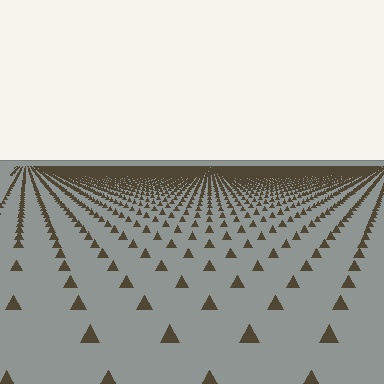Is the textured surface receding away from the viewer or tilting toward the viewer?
The surface is receding away from the viewer. Texture elements get smaller and denser toward the top.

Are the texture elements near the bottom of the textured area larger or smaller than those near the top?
Larger. Near the bottom, elements are closer to the viewer and appear at a bigger on-screen size.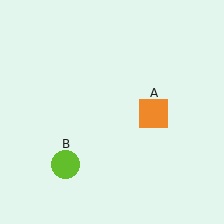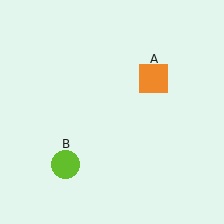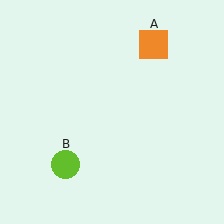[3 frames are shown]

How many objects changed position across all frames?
1 object changed position: orange square (object A).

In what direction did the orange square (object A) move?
The orange square (object A) moved up.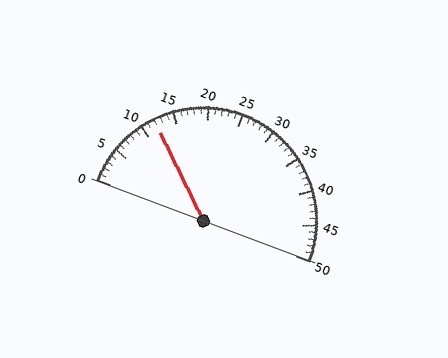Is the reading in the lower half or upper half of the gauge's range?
The reading is in the lower half of the range (0 to 50).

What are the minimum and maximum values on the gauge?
The gauge ranges from 0 to 50.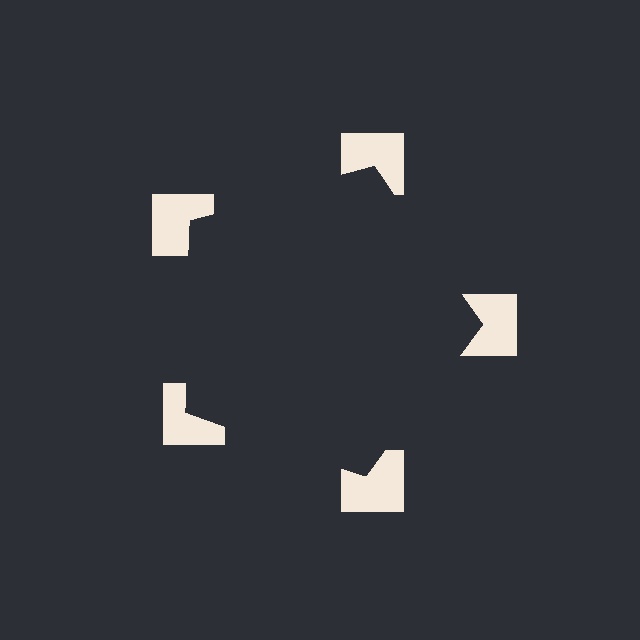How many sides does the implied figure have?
5 sides.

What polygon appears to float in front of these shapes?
An illusory pentagon — its edges are inferred from the aligned wedge cuts in the notched squares, not physically drawn.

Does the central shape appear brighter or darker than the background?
It typically appears slightly darker than the background, even though no actual brightness change is drawn.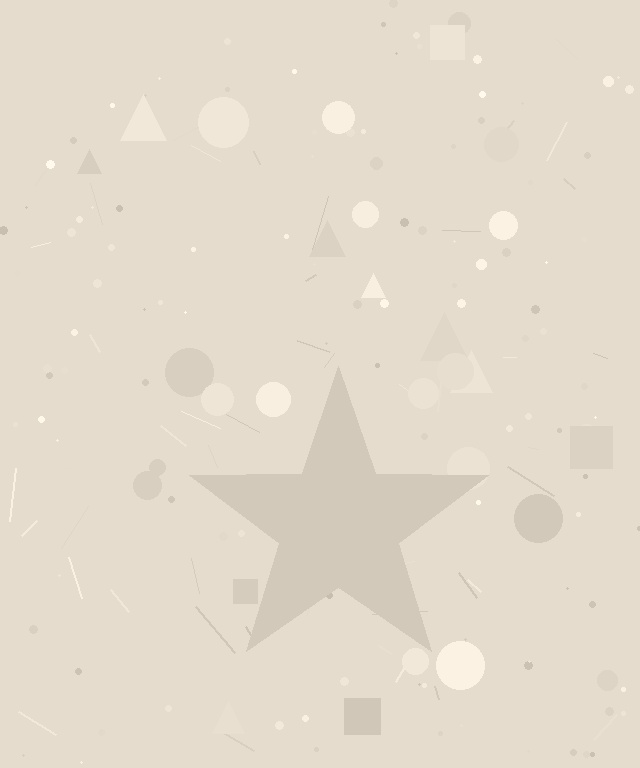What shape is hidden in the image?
A star is hidden in the image.